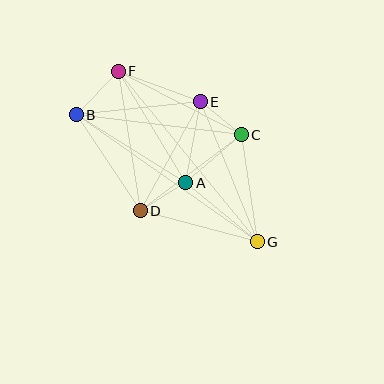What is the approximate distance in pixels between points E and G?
The distance between E and G is approximately 151 pixels.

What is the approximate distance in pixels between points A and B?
The distance between A and B is approximately 129 pixels.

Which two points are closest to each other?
Points C and E are closest to each other.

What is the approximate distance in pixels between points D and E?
The distance between D and E is approximately 125 pixels.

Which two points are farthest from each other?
Points B and G are farthest from each other.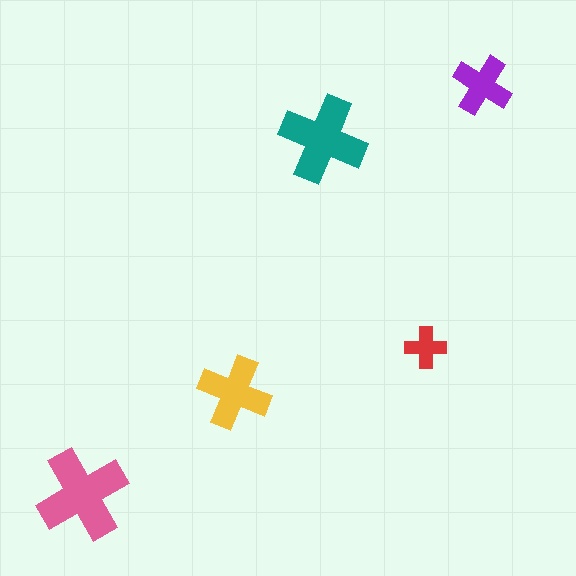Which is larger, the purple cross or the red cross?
The purple one.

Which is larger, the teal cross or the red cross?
The teal one.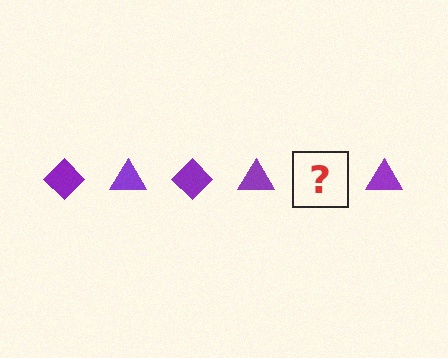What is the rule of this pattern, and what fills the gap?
The rule is that the pattern cycles through diamond, triangle shapes in purple. The gap should be filled with a purple diamond.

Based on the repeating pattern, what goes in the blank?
The blank should be a purple diamond.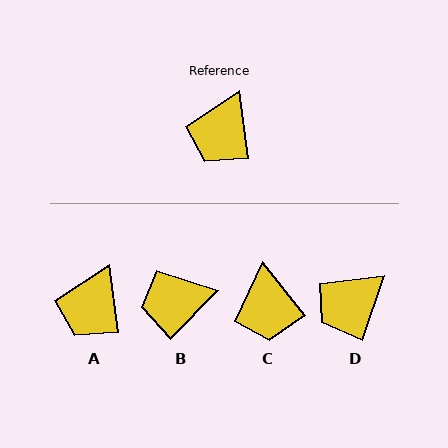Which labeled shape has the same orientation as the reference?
A.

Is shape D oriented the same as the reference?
No, it is off by about 26 degrees.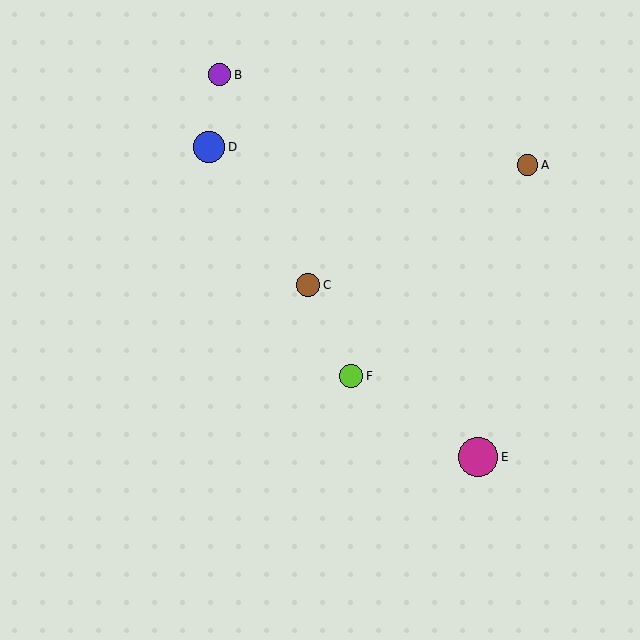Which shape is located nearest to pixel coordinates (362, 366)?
The lime circle (labeled F) at (351, 376) is nearest to that location.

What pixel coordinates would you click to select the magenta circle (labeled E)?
Click at (478, 457) to select the magenta circle E.